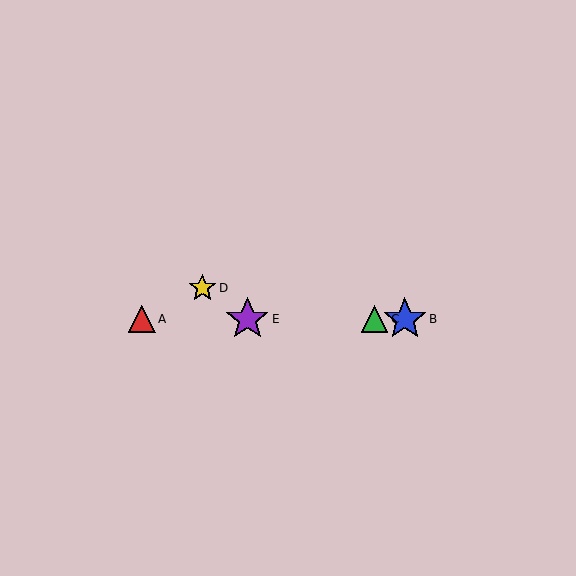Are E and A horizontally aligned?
Yes, both are at y≈319.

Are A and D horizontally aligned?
No, A is at y≈319 and D is at y≈288.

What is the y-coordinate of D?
Object D is at y≈288.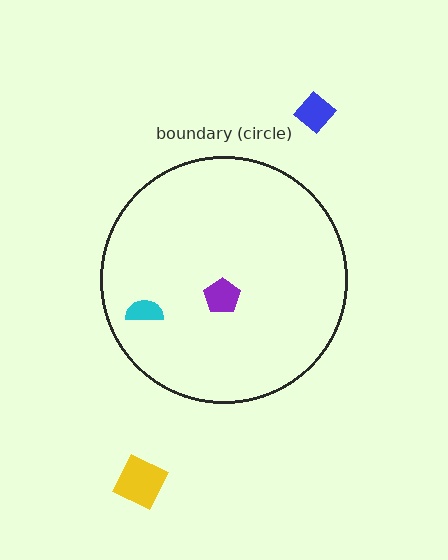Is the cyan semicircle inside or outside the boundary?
Inside.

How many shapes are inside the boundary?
2 inside, 2 outside.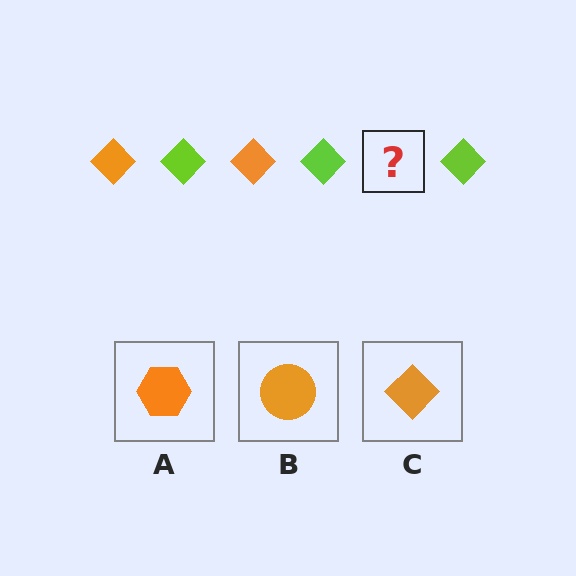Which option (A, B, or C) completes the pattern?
C.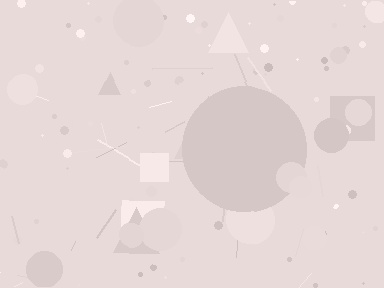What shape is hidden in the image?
A circle is hidden in the image.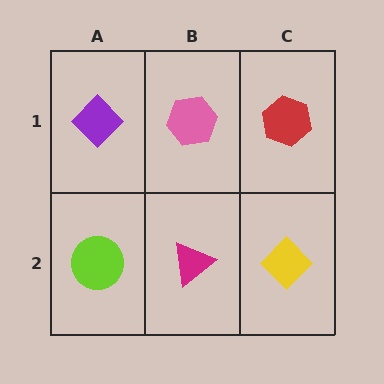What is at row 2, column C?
A yellow diamond.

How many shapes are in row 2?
3 shapes.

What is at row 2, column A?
A lime circle.